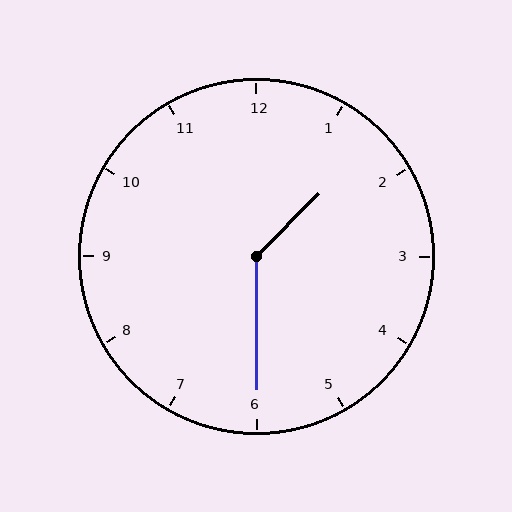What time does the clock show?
1:30.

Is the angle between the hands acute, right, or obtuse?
It is obtuse.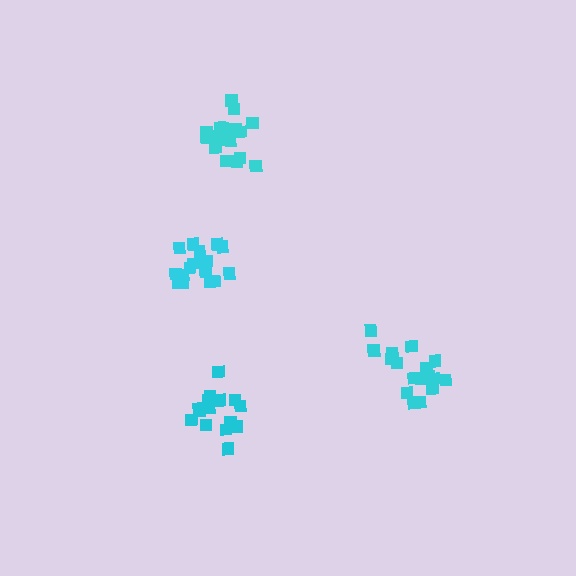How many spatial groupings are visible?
There are 4 spatial groupings.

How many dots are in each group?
Group 1: 17 dots, Group 2: 17 dots, Group 3: 19 dots, Group 4: 15 dots (68 total).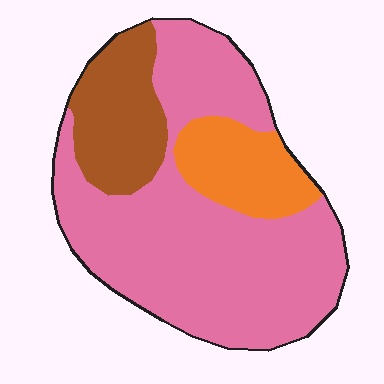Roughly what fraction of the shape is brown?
Brown takes up about one sixth (1/6) of the shape.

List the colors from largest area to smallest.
From largest to smallest: pink, brown, orange.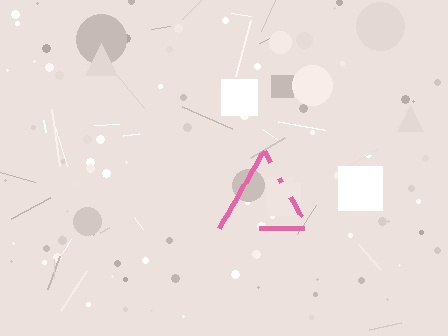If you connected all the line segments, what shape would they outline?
They would outline a triangle.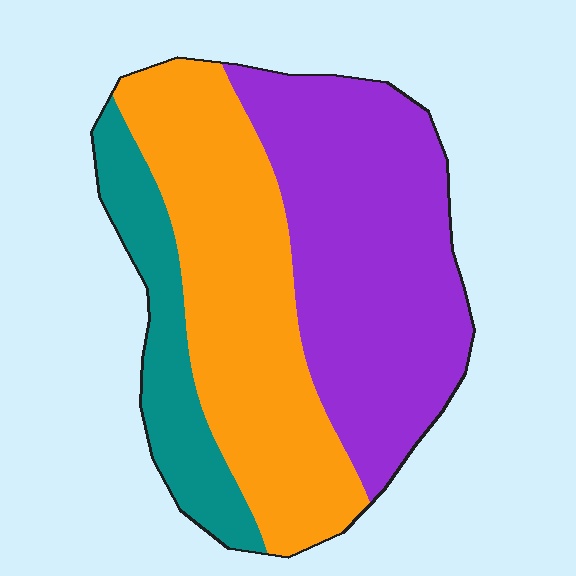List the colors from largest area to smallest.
From largest to smallest: purple, orange, teal.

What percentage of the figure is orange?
Orange covers roughly 40% of the figure.